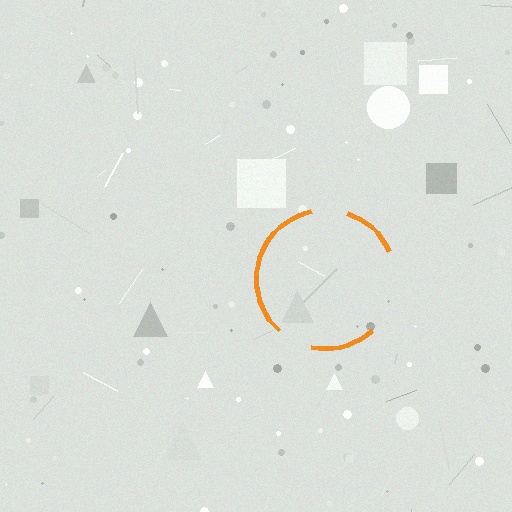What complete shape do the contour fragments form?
The contour fragments form a circle.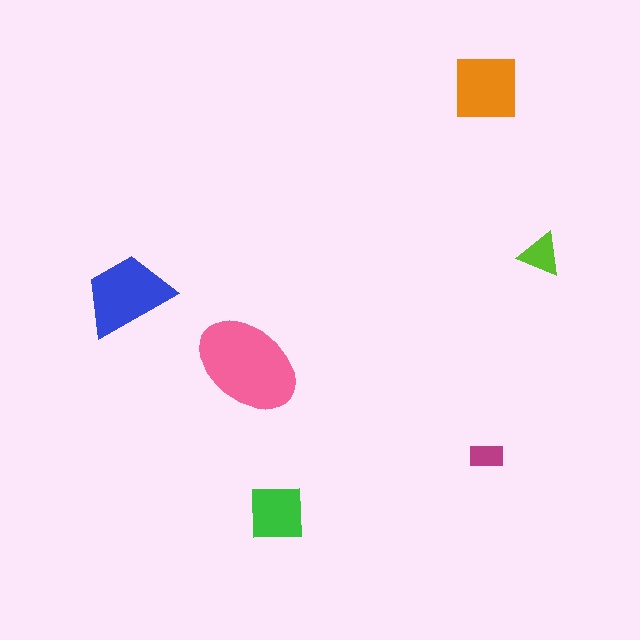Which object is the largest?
The pink ellipse.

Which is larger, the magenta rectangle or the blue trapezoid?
The blue trapezoid.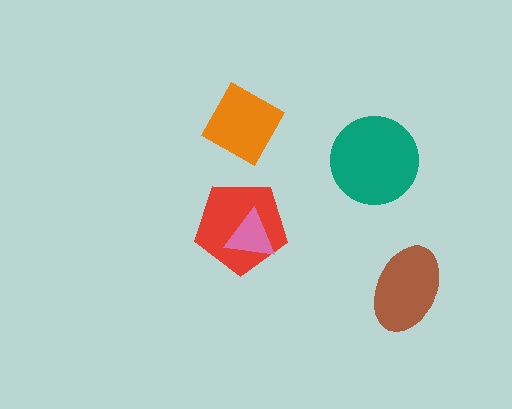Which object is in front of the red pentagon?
The pink triangle is in front of the red pentagon.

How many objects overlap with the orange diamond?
0 objects overlap with the orange diamond.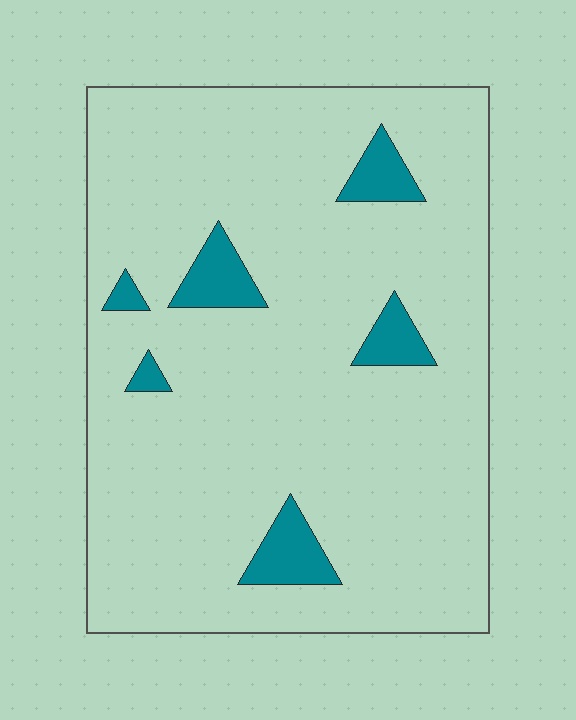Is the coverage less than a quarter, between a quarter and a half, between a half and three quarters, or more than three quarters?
Less than a quarter.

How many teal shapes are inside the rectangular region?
6.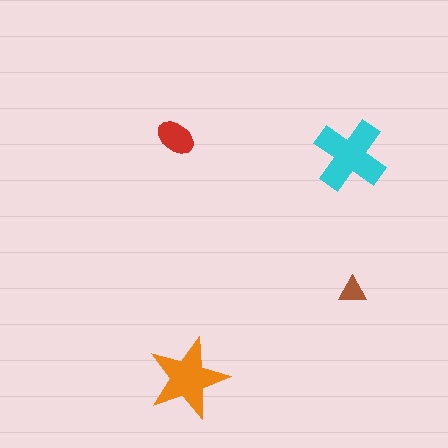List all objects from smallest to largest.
The brown triangle, the red ellipse, the orange star, the cyan cross.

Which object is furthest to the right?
The brown triangle is rightmost.